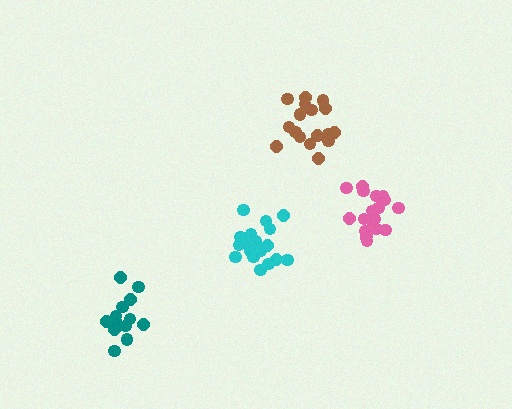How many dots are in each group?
Group 1: 18 dots, Group 2: 14 dots, Group 3: 19 dots, Group 4: 19 dots (70 total).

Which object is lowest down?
The teal cluster is bottommost.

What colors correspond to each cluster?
The clusters are colored: brown, teal, pink, cyan.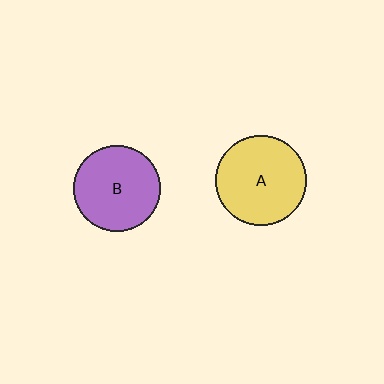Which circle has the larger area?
Circle A (yellow).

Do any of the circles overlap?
No, none of the circles overlap.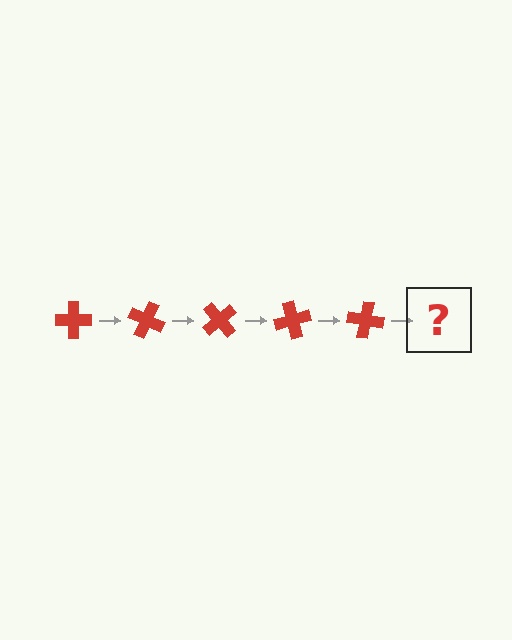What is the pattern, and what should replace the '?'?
The pattern is that the cross rotates 25 degrees each step. The '?' should be a red cross rotated 125 degrees.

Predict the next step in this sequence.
The next step is a red cross rotated 125 degrees.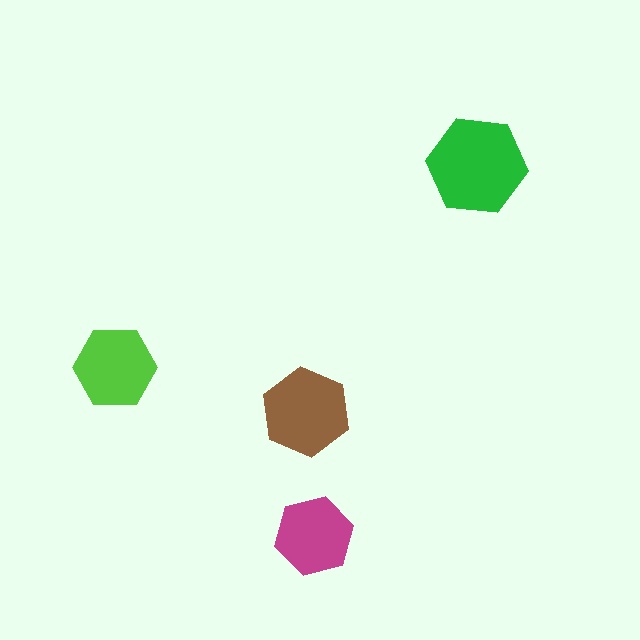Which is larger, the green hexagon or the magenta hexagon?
The green one.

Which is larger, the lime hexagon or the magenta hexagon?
The lime one.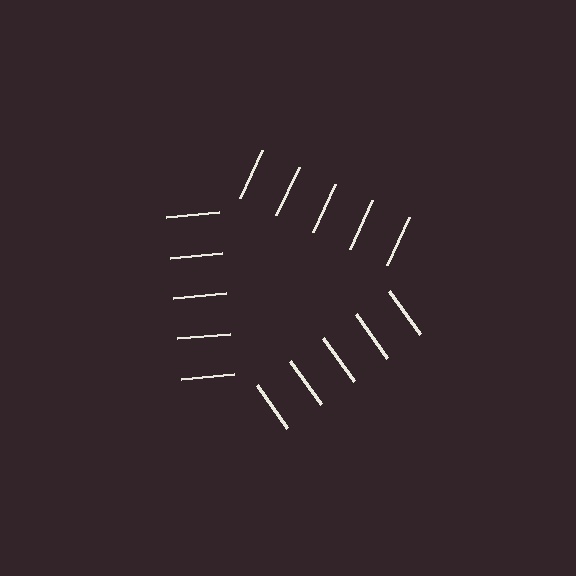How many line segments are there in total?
15 — 5 along each of the 3 edges.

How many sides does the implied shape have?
3 sides — the line-ends trace a triangle.